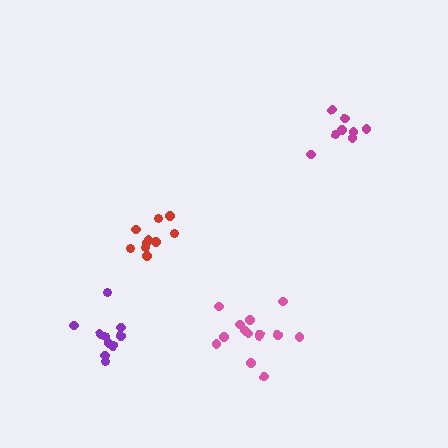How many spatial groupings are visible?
There are 4 spatial groupings.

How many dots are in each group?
Group 1: 10 dots, Group 2: 10 dots, Group 3: 8 dots, Group 4: 14 dots (42 total).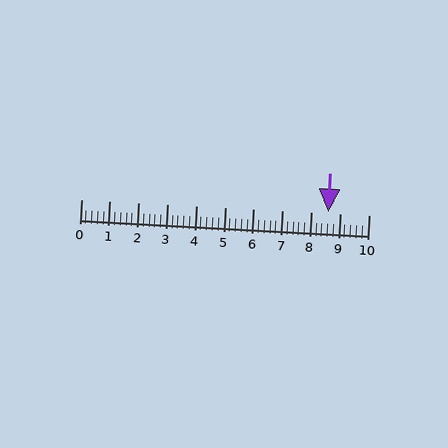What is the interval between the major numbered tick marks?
The major tick marks are spaced 1 units apart.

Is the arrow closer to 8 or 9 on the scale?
The arrow is closer to 9.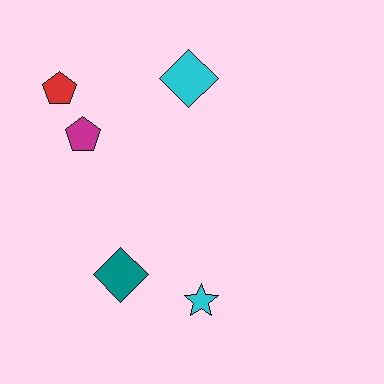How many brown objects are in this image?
There are no brown objects.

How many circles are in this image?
There are no circles.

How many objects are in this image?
There are 5 objects.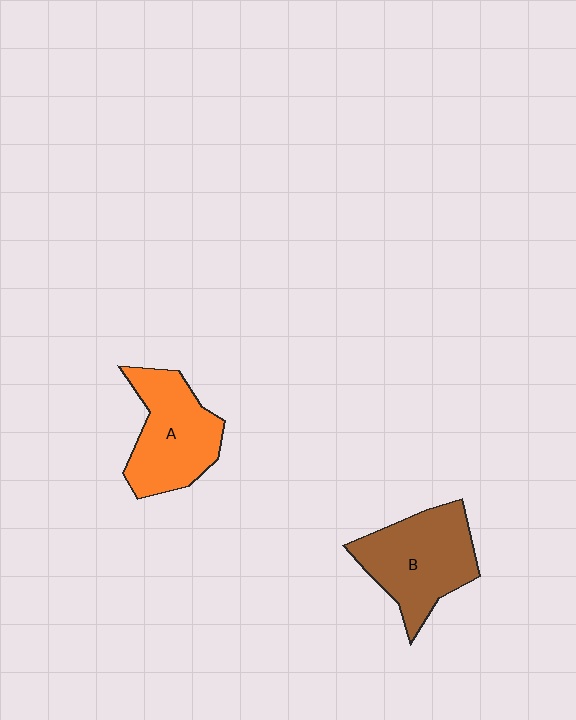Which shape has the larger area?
Shape B (brown).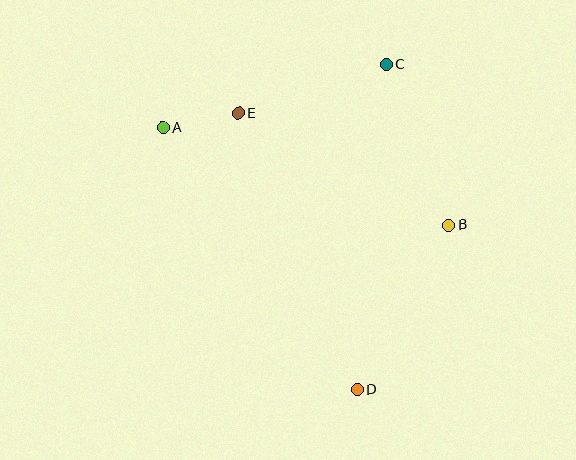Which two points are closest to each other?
Points A and E are closest to each other.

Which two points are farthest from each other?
Points A and D are farthest from each other.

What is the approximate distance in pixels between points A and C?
The distance between A and C is approximately 232 pixels.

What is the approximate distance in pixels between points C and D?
The distance between C and D is approximately 326 pixels.